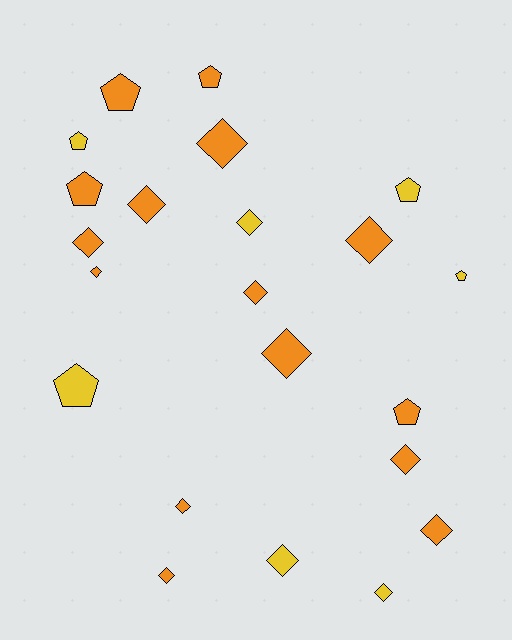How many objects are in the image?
There are 22 objects.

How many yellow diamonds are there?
There are 3 yellow diamonds.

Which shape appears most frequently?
Diamond, with 14 objects.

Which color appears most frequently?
Orange, with 15 objects.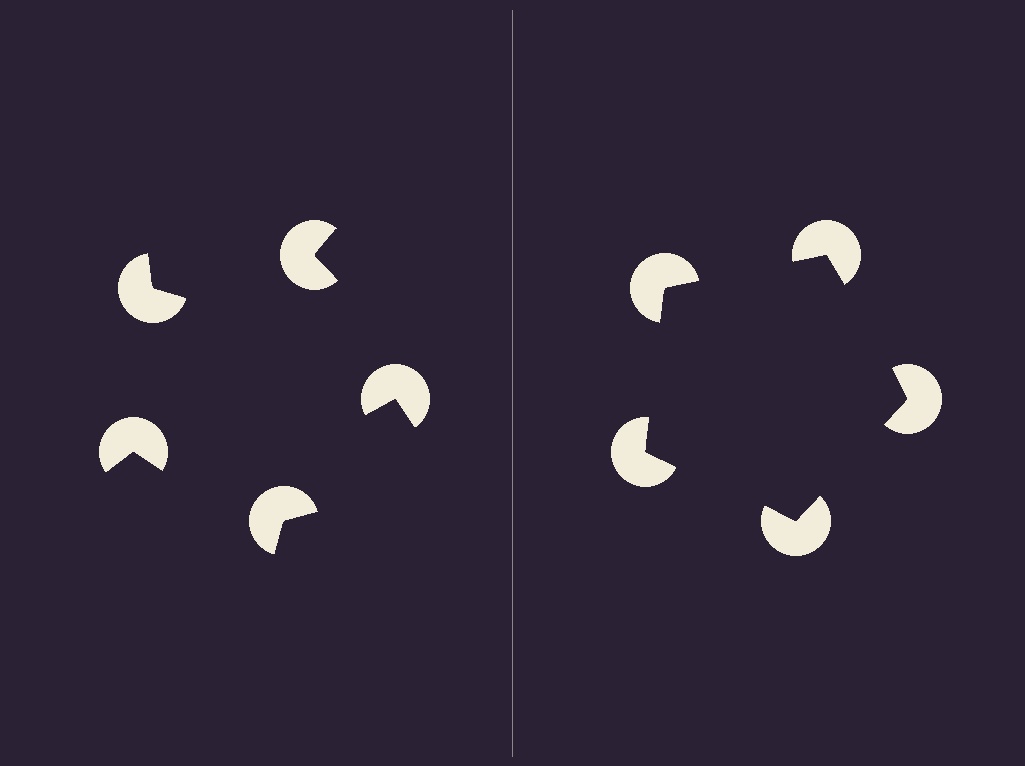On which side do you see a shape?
An illusory pentagon appears on the right side. On the left side the wedge cuts are rotated, so no coherent shape forms.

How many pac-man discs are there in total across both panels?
10 — 5 on each side.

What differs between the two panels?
The pac-man discs are positioned identically on both sides; only the wedge orientations differ. On the right they align to a pentagon; on the left they are misaligned.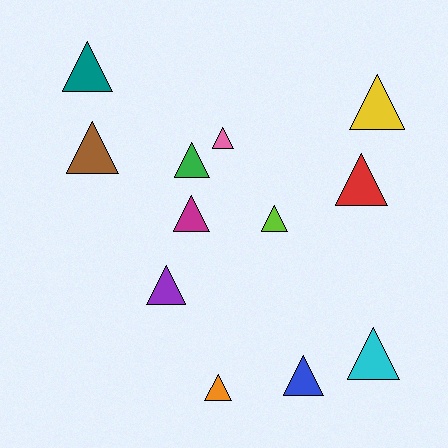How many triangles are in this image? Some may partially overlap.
There are 12 triangles.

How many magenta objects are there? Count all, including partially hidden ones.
There is 1 magenta object.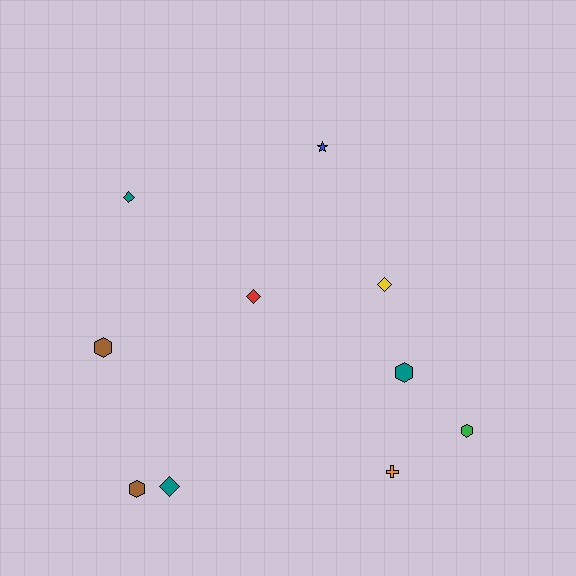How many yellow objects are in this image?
There is 1 yellow object.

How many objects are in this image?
There are 10 objects.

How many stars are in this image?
There is 1 star.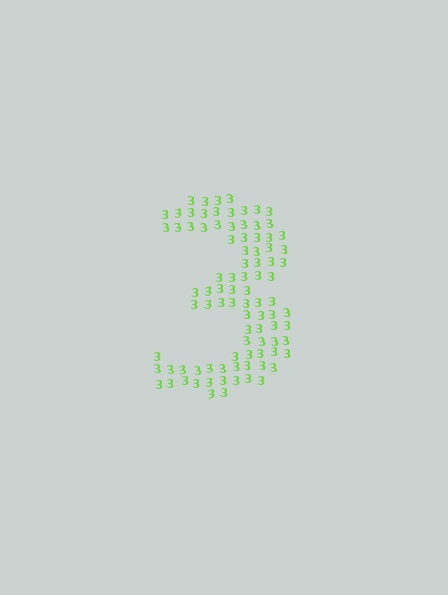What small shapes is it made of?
It is made of small digit 3's.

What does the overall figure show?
The overall figure shows the digit 3.